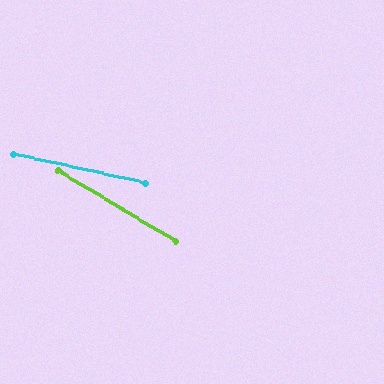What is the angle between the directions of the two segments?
Approximately 18 degrees.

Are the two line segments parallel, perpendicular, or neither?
Neither parallel nor perpendicular — they differ by about 18°.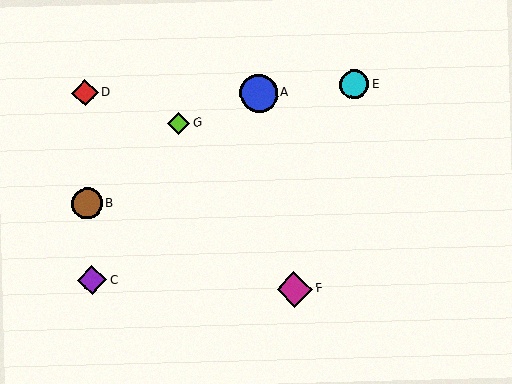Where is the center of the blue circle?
The center of the blue circle is at (259, 93).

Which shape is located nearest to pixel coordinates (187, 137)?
The lime diamond (labeled G) at (179, 123) is nearest to that location.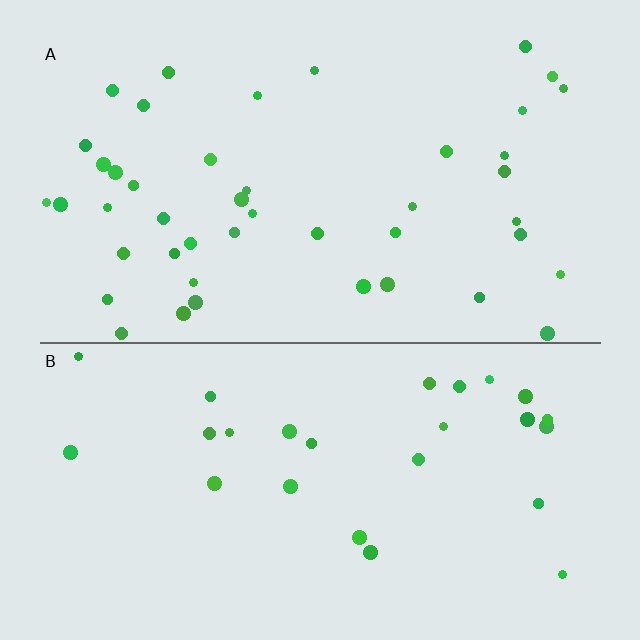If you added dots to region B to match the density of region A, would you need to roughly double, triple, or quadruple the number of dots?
Approximately double.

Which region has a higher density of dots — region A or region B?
A (the top).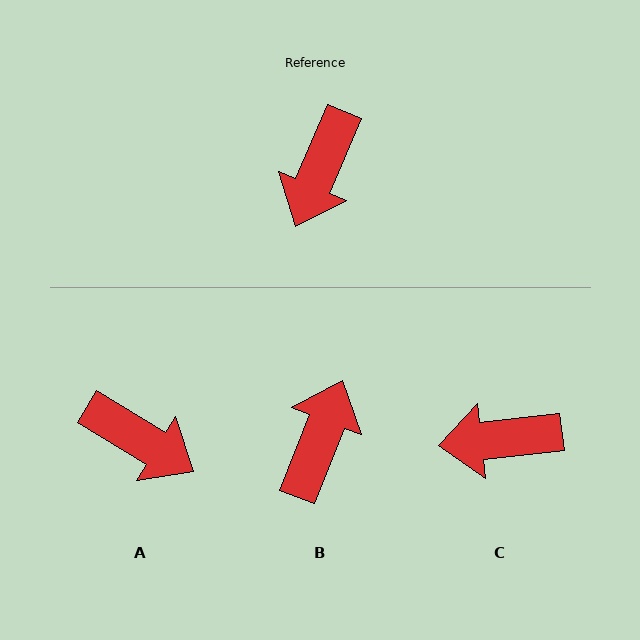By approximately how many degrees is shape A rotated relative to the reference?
Approximately 82 degrees counter-clockwise.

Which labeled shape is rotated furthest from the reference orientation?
B, about 178 degrees away.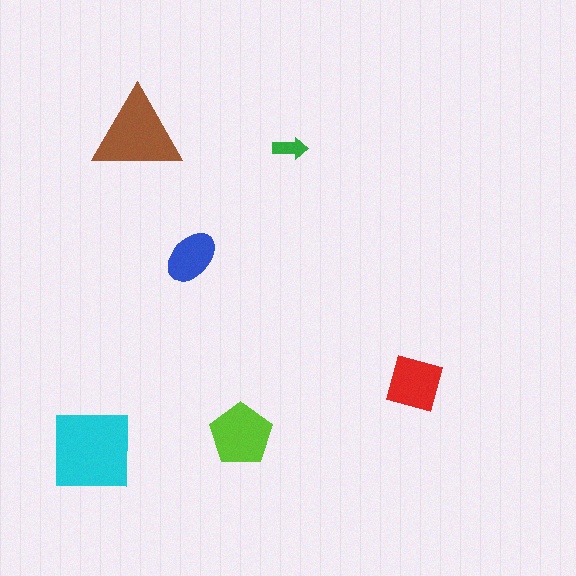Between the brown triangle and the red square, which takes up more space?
The brown triangle.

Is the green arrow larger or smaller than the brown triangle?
Smaller.